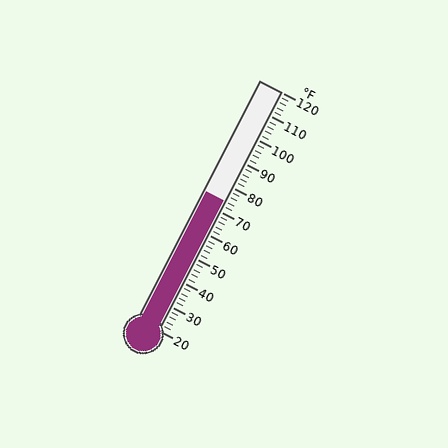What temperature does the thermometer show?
The thermometer shows approximately 74°F.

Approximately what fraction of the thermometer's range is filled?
The thermometer is filled to approximately 55% of its range.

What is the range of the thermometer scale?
The thermometer scale ranges from 20°F to 120°F.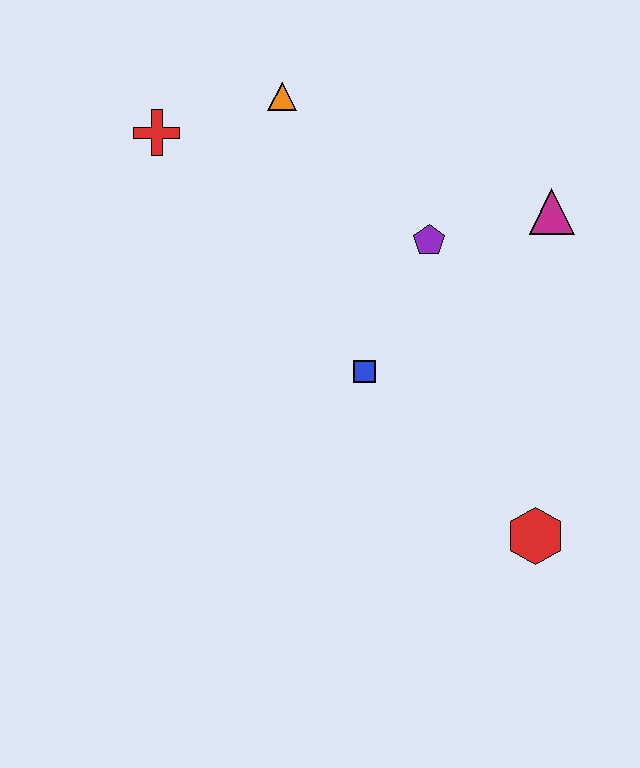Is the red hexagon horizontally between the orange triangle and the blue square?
No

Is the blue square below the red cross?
Yes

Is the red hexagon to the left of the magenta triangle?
Yes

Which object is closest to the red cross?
The orange triangle is closest to the red cross.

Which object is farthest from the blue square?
The red cross is farthest from the blue square.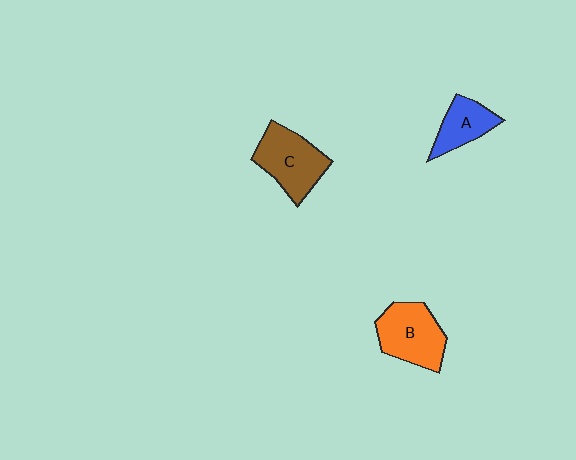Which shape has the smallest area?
Shape A (blue).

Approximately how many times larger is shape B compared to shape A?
Approximately 1.5 times.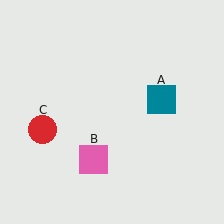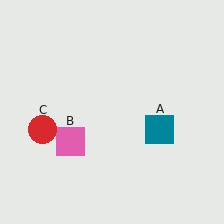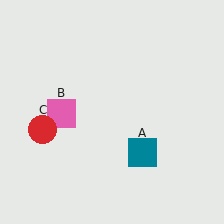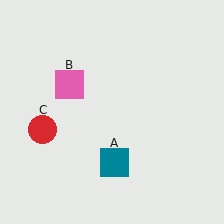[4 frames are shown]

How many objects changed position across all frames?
2 objects changed position: teal square (object A), pink square (object B).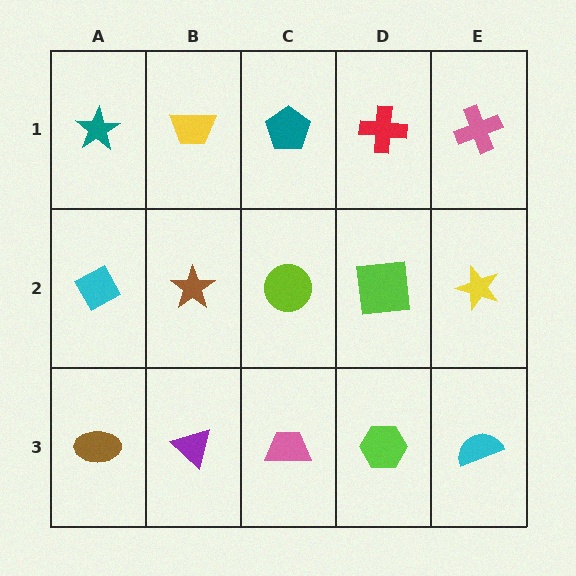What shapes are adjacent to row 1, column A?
A cyan diamond (row 2, column A), a yellow trapezoid (row 1, column B).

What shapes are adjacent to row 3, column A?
A cyan diamond (row 2, column A), a purple triangle (row 3, column B).